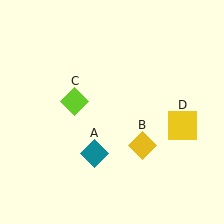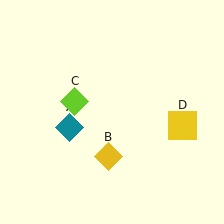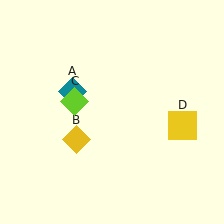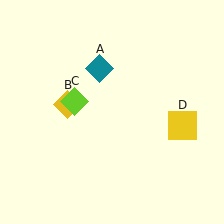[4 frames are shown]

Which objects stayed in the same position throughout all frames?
Lime diamond (object C) and yellow square (object D) remained stationary.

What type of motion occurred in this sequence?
The teal diamond (object A), yellow diamond (object B) rotated clockwise around the center of the scene.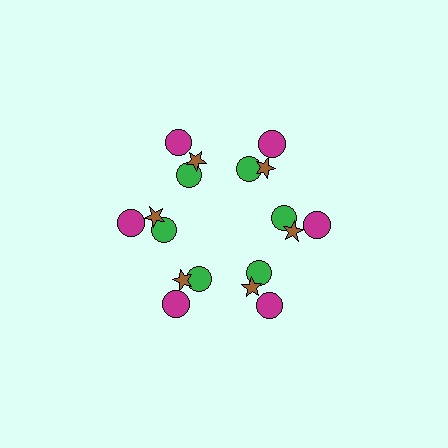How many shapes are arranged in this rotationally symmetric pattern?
There are 18 shapes, arranged in 6 groups of 3.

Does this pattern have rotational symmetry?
Yes, this pattern has 6-fold rotational symmetry. It looks the same after rotating 60 degrees around the center.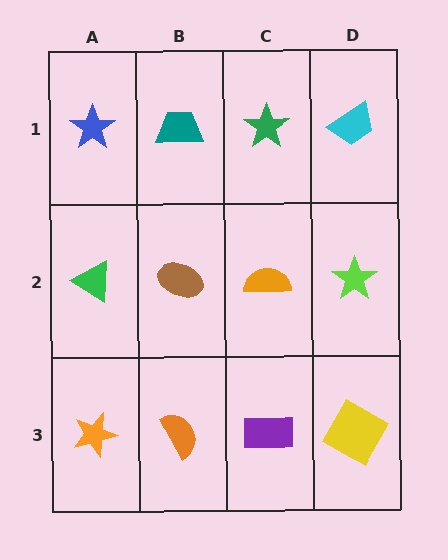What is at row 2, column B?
A brown ellipse.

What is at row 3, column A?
An orange star.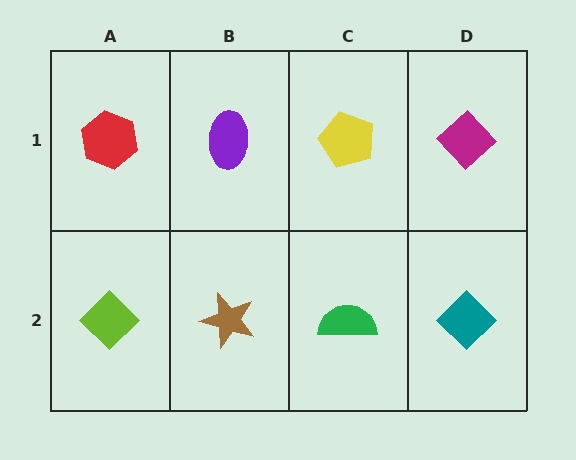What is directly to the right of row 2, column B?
A green semicircle.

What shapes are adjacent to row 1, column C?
A green semicircle (row 2, column C), a purple ellipse (row 1, column B), a magenta diamond (row 1, column D).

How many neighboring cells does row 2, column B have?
3.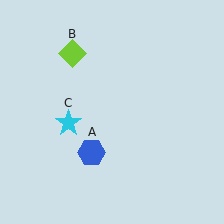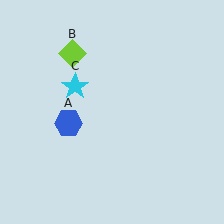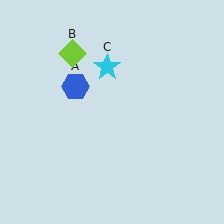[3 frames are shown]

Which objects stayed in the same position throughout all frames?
Lime diamond (object B) remained stationary.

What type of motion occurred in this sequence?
The blue hexagon (object A), cyan star (object C) rotated clockwise around the center of the scene.